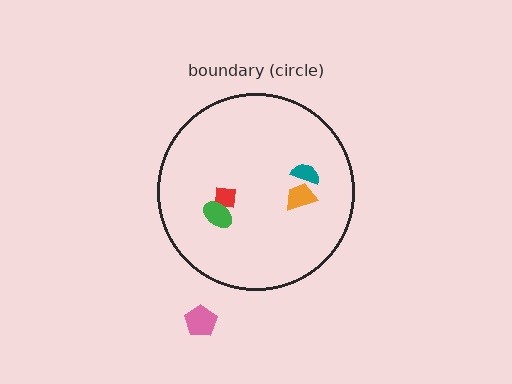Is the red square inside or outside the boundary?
Inside.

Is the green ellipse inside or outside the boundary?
Inside.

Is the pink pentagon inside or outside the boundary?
Outside.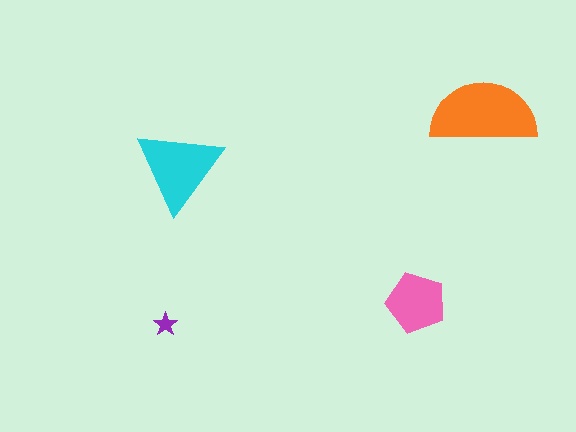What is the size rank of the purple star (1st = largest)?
4th.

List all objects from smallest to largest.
The purple star, the pink pentagon, the cyan triangle, the orange semicircle.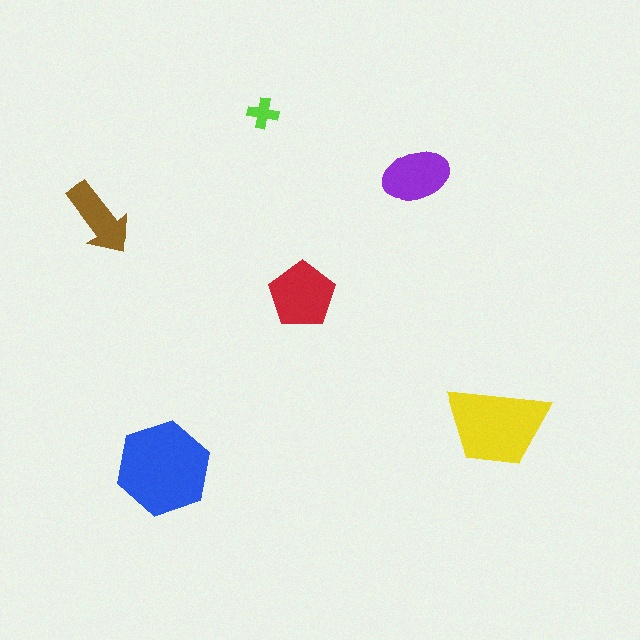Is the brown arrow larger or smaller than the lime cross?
Larger.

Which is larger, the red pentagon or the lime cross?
The red pentagon.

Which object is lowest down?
The blue hexagon is bottommost.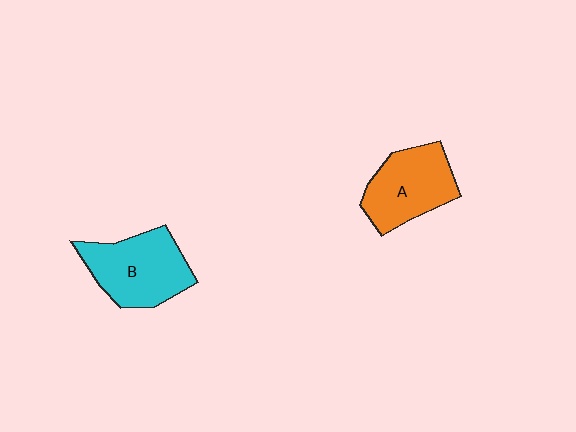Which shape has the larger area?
Shape B (cyan).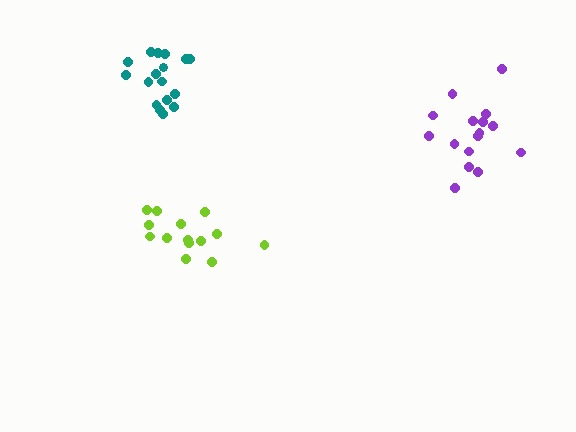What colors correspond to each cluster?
The clusters are colored: purple, teal, lime.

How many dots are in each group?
Group 1: 17 dots, Group 2: 17 dots, Group 3: 14 dots (48 total).